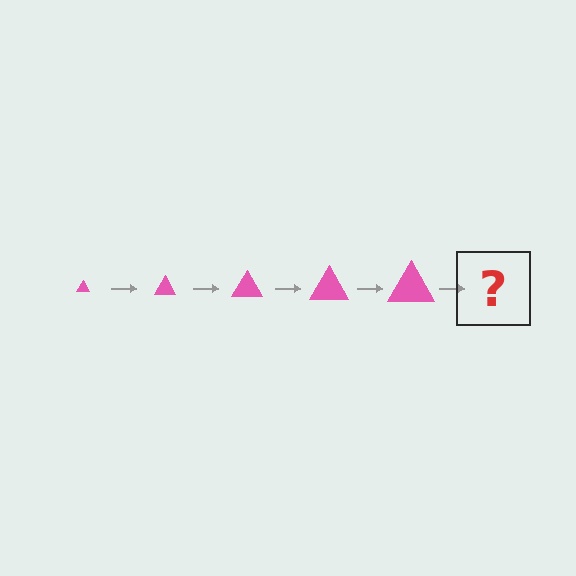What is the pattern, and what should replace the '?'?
The pattern is that the triangle gets progressively larger each step. The '?' should be a pink triangle, larger than the previous one.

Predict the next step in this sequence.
The next step is a pink triangle, larger than the previous one.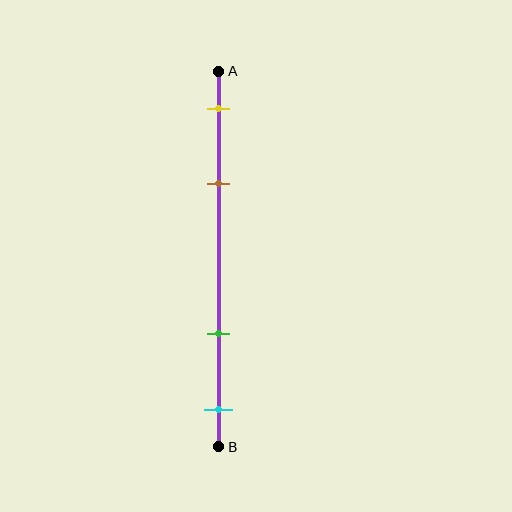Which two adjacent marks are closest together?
The yellow and brown marks are the closest adjacent pair.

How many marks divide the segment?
There are 4 marks dividing the segment.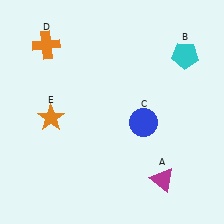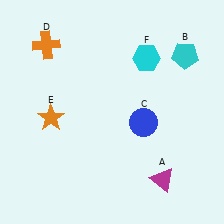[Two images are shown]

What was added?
A cyan hexagon (F) was added in Image 2.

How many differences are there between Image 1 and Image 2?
There is 1 difference between the two images.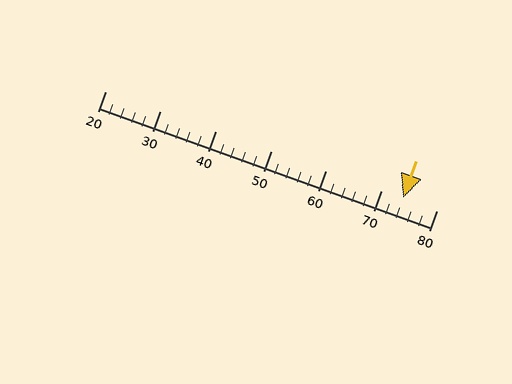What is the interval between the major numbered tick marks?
The major tick marks are spaced 10 units apart.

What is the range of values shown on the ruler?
The ruler shows values from 20 to 80.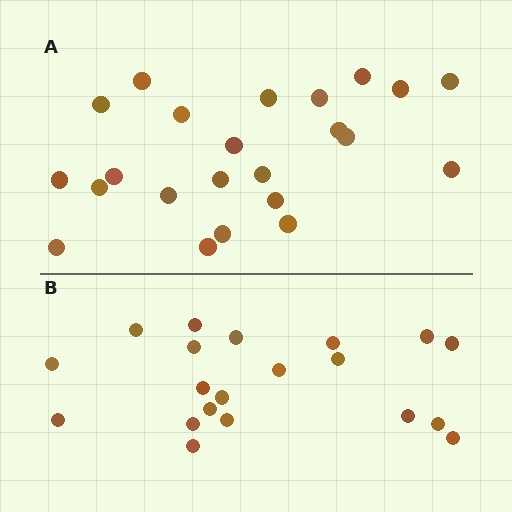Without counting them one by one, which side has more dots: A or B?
Region A (the top region) has more dots.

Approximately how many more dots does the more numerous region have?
Region A has just a few more — roughly 2 or 3 more dots than region B.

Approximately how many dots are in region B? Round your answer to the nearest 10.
About 20 dots.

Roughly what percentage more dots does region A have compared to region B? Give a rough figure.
About 15% more.